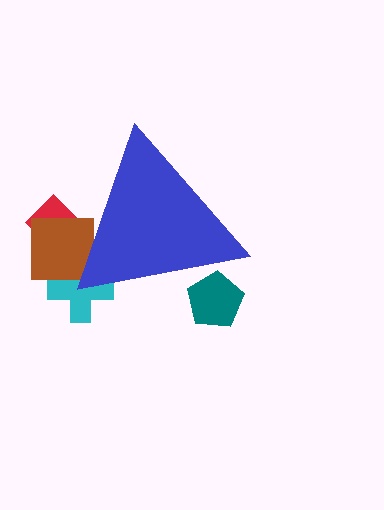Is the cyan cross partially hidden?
Yes, the cyan cross is partially hidden behind the blue triangle.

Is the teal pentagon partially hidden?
Yes, the teal pentagon is partially hidden behind the blue triangle.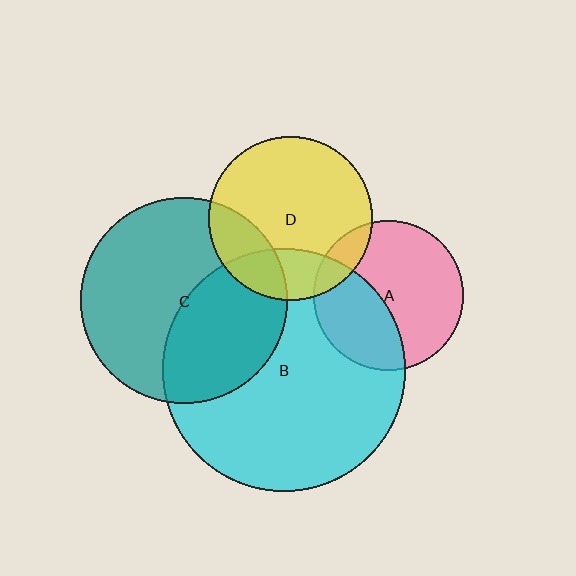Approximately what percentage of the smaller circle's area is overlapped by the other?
Approximately 25%.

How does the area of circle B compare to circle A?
Approximately 2.6 times.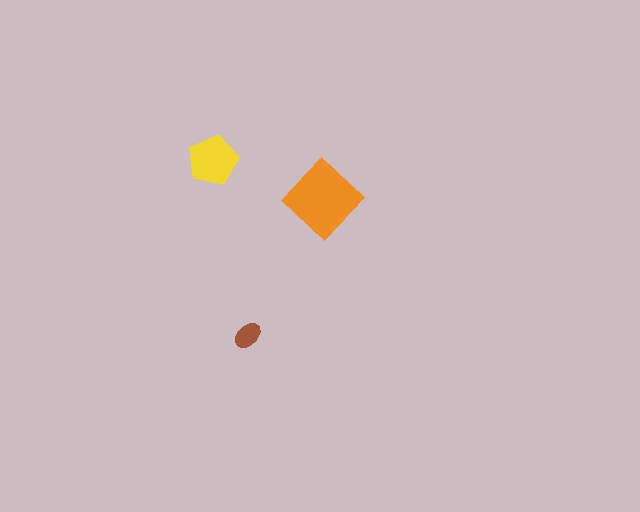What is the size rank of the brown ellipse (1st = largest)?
3rd.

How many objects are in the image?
There are 3 objects in the image.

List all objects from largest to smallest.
The orange diamond, the yellow pentagon, the brown ellipse.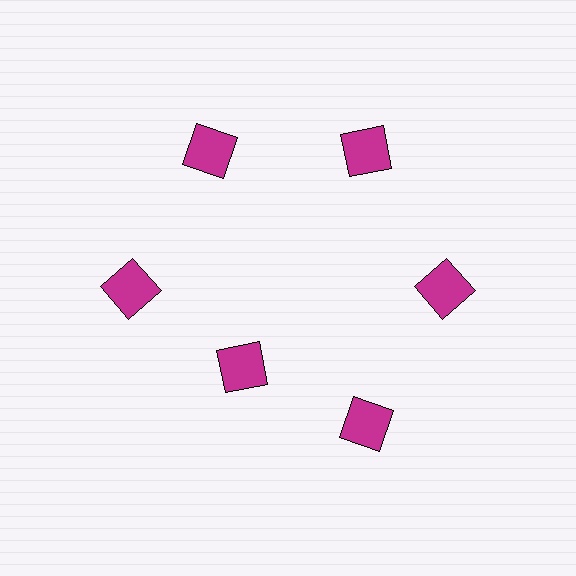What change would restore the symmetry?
The symmetry would be restored by moving it outward, back onto the ring so that all 6 squares sit at equal angles and equal distance from the center.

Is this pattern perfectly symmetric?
No. The 6 magenta squares are arranged in a ring, but one element near the 7 o'clock position is pulled inward toward the center, breaking the 6-fold rotational symmetry.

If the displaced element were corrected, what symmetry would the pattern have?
It would have 6-fold rotational symmetry — the pattern would map onto itself every 60 degrees.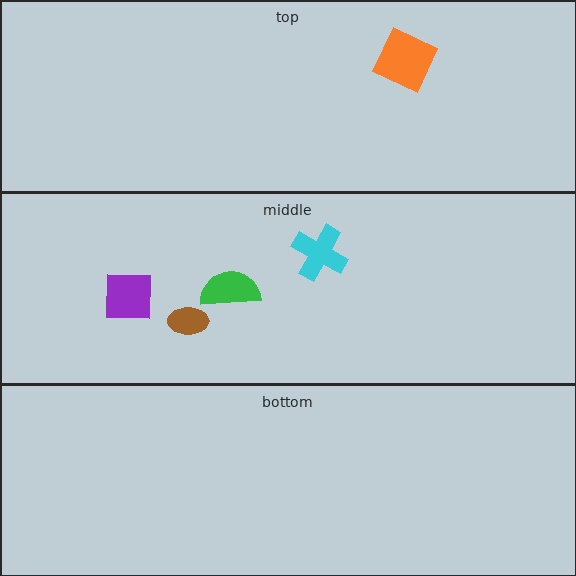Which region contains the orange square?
The top region.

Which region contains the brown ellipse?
The middle region.